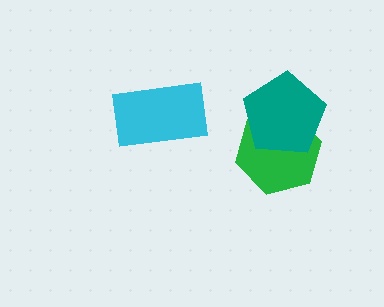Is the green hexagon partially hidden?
Yes, it is partially covered by another shape.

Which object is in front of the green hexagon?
The teal pentagon is in front of the green hexagon.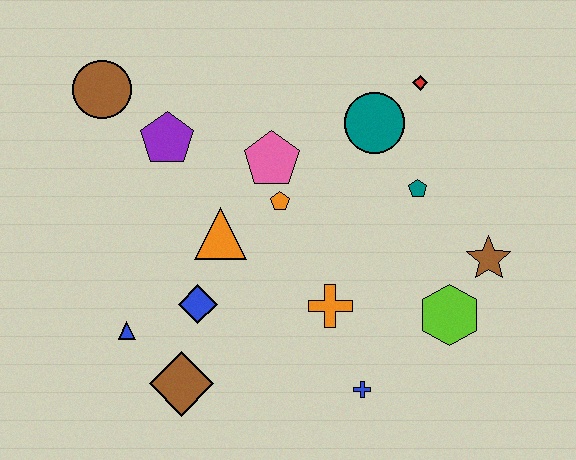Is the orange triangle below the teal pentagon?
Yes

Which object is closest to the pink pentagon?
The orange pentagon is closest to the pink pentagon.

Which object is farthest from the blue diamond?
The red diamond is farthest from the blue diamond.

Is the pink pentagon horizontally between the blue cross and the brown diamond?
Yes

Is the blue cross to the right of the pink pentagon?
Yes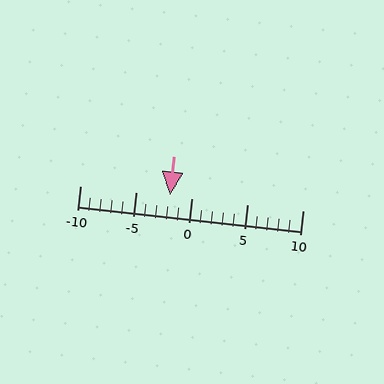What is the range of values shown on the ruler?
The ruler shows values from -10 to 10.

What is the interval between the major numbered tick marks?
The major tick marks are spaced 5 units apart.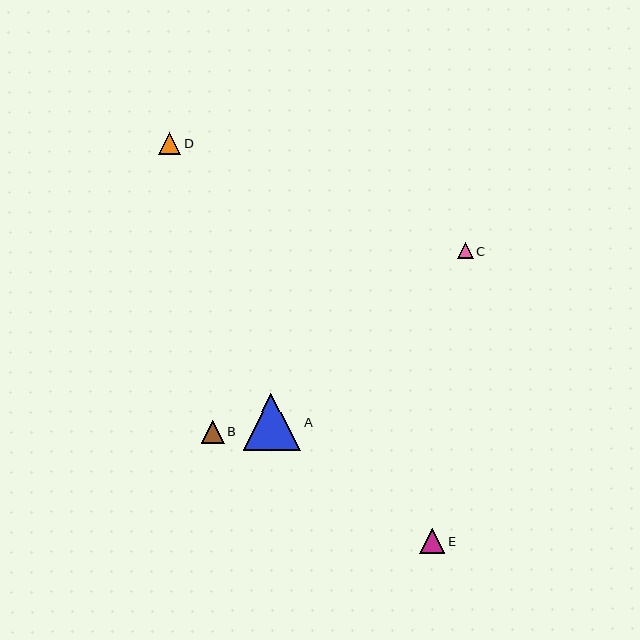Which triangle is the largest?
Triangle A is the largest with a size of approximately 57 pixels.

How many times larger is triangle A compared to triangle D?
Triangle A is approximately 2.6 times the size of triangle D.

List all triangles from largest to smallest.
From largest to smallest: A, E, B, D, C.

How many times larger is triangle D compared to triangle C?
Triangle D is approximately 1.4 times the size of triangle C.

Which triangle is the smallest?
Triangle C is the smallest with a size of approximately 16 pixels.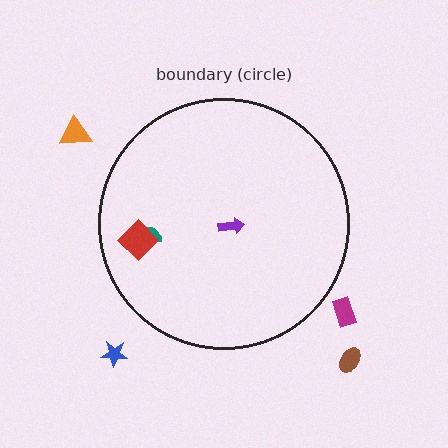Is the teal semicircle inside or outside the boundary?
Inside.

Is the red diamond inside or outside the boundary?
Inside.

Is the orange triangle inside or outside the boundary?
Outside.